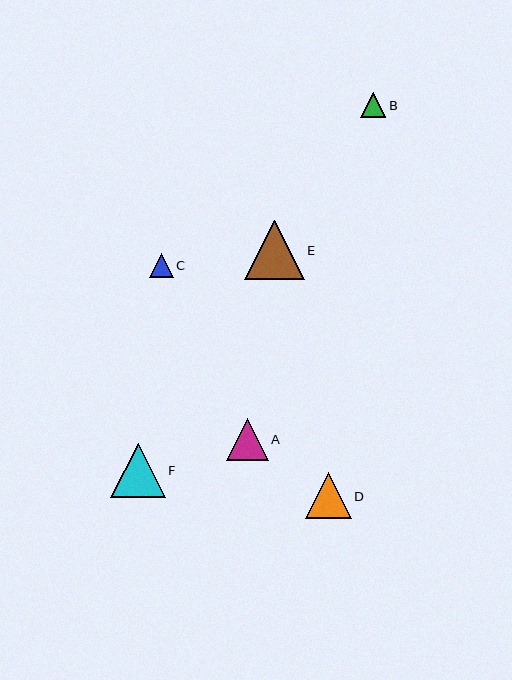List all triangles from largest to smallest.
From largest to smallest: E, F, D, A, B, C.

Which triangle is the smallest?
Triangle C is the smallest with a size of approximately 24 pixels.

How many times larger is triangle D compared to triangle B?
Triangle D is approximately 1.8 times the size of triangle B.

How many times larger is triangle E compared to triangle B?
Triangle E is approximately 2.3 times the size of triangle B.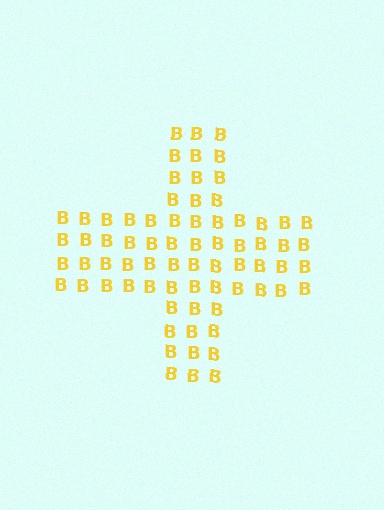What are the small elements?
The small elements are letter B's.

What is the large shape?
The large shape is a cross.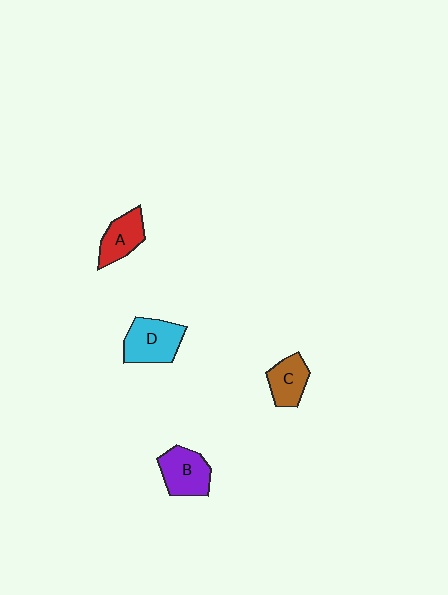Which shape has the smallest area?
Shape C (brown).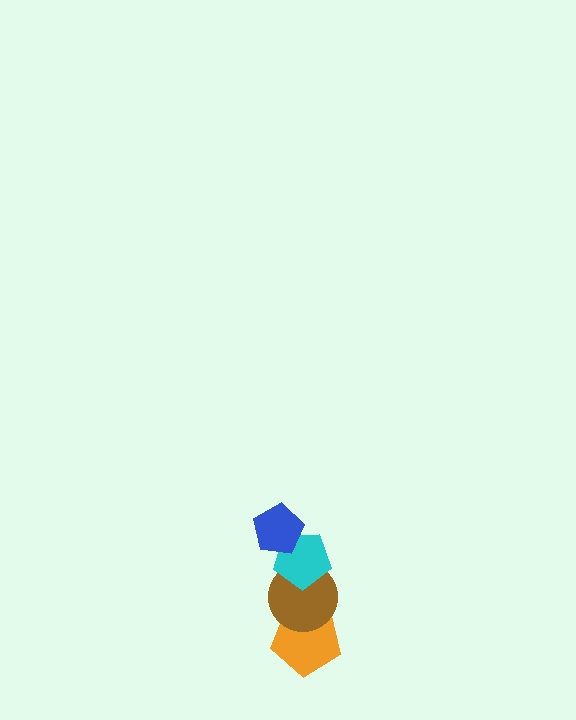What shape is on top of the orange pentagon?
The brown circle is on top of the orange pentagon.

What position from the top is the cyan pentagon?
The cyan pentagon is 2nd from the top.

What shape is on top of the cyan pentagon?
The blue pentagon is on top of the cyan pentagon.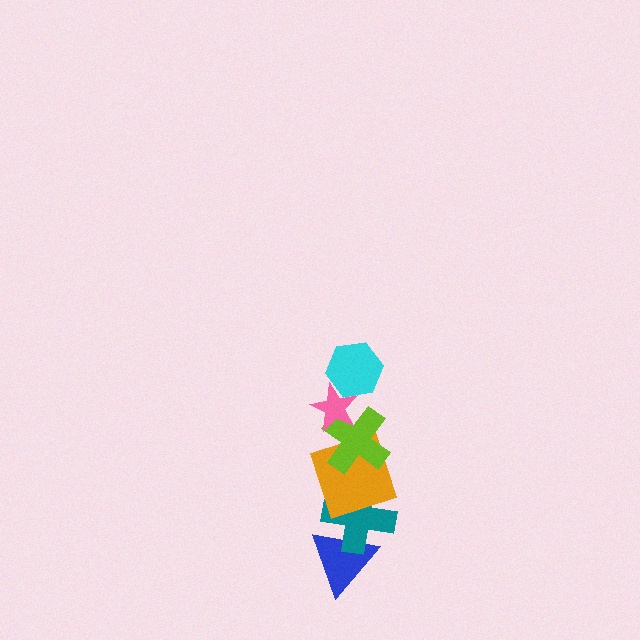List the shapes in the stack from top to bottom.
From top to bottom: the cyan hexagon, the pink star, the lime cross, the orange square, the teal cross, the blue triangle.